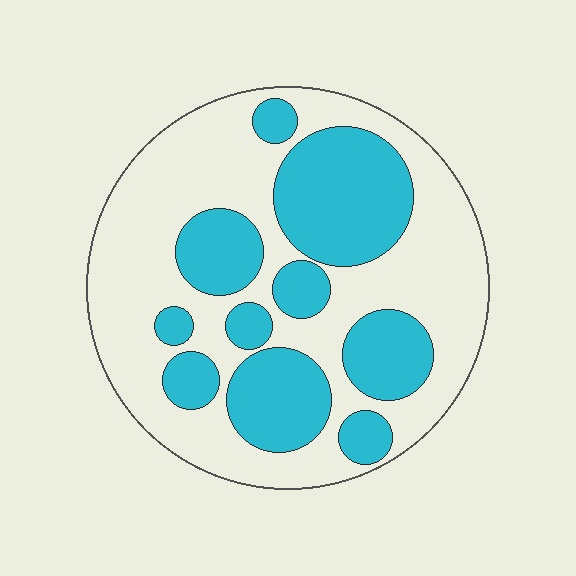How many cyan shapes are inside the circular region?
10.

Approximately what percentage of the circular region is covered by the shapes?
Approximately 40%.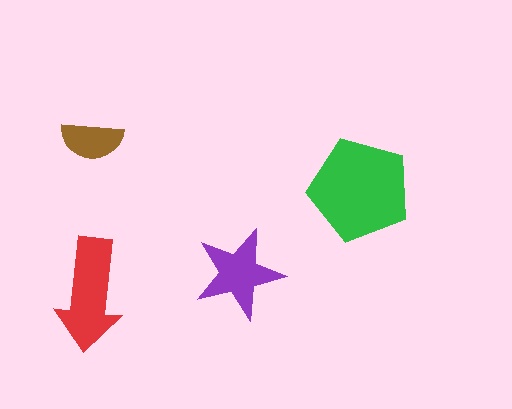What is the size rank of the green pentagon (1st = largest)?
1st.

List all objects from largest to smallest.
The green pentagon, the red arrow, the purple star, the brown semicircle.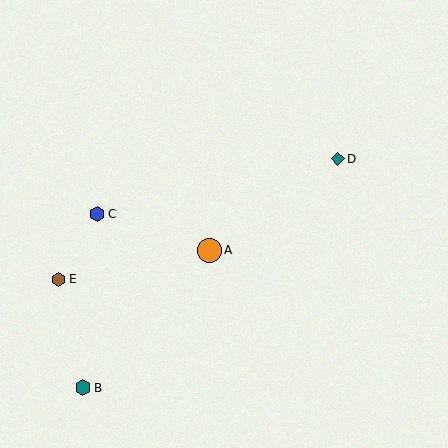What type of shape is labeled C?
Shape C is a blue hexagon.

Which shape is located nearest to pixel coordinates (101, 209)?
The blue hexagon (labeled C) at (97, 214) is nearest to that location.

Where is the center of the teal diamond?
The center of the teal diamond is at (338, 159).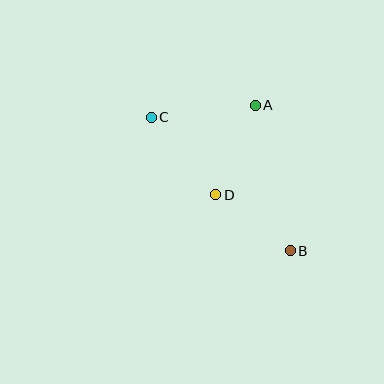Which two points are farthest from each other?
Points B and C are farthest from each other.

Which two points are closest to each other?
Points B and D are closest to each other.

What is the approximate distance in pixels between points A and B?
The distance between A and B is approximately 150 pixels.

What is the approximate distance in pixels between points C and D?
The distance between C and D is approximately 101 pixels.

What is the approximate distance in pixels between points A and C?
The distance between A and C is approximately 105 pixels.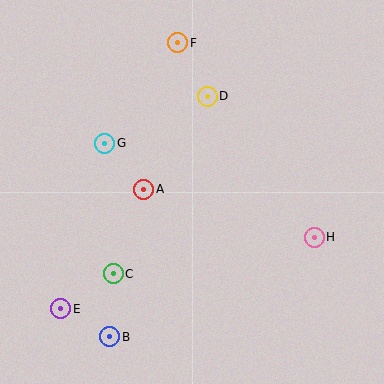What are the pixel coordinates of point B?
Point B is at (110, 337).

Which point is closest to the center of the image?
Point A at (144, 189) is closest to the center.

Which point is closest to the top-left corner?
Point G is closest to the top-left corner.